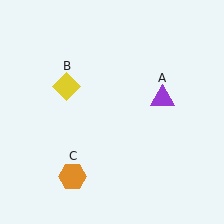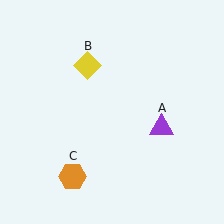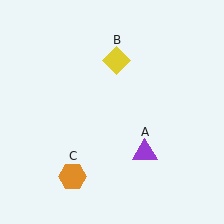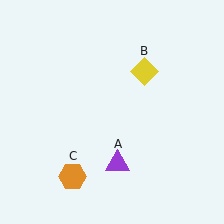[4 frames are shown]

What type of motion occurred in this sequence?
The purple triangle (object A), yellow diamond (object B) rotated clockwise around the center of the scene.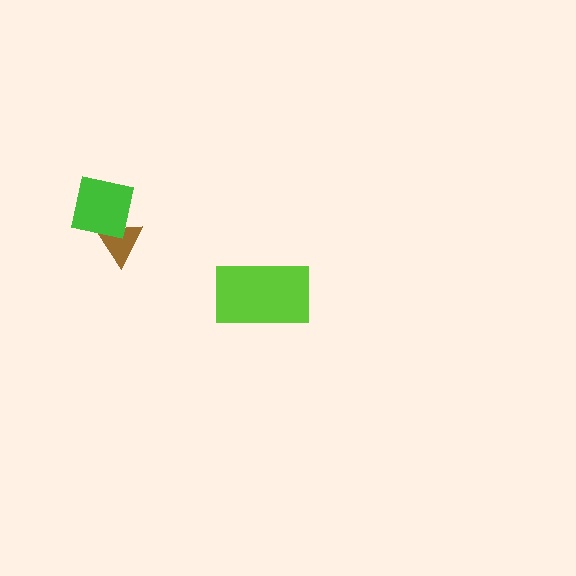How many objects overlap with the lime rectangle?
0 objects overlap with the lime rectangle.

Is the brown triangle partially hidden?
Yes, it is partially covered by another shape.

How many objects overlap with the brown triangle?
1 object overlaps with the brown triangle.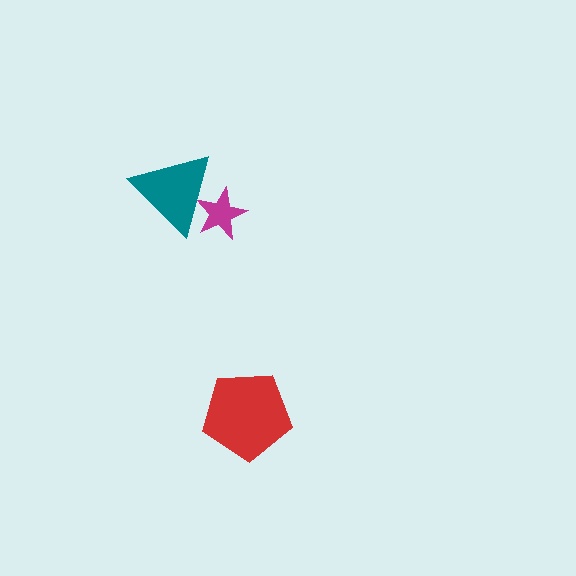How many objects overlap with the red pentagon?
0 objects overlap with the red pentagon.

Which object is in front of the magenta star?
The teal triangle is in front of the magenta star.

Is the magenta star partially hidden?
Yes, it is partially covered by another shape.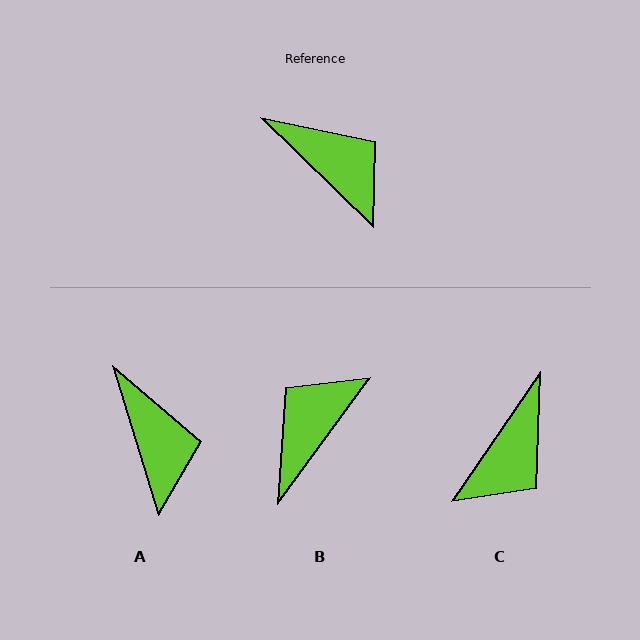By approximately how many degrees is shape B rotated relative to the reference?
Approximately 98 degrees counter-clockwise.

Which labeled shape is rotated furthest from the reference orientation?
B, about 98 degrees away.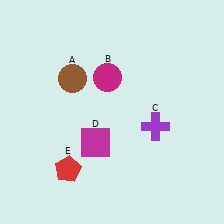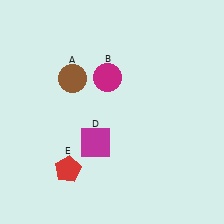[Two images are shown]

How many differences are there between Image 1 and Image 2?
There is 1 difference between the two images.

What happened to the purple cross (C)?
The purple cross (C) was removed in Image 2. It was in the bottom-right area of Image 1.